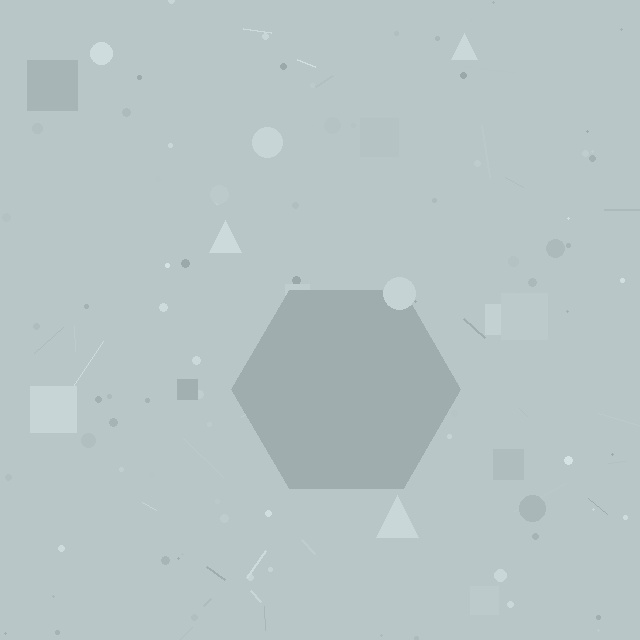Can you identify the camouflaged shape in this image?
The camouflaged shape is a hexagon.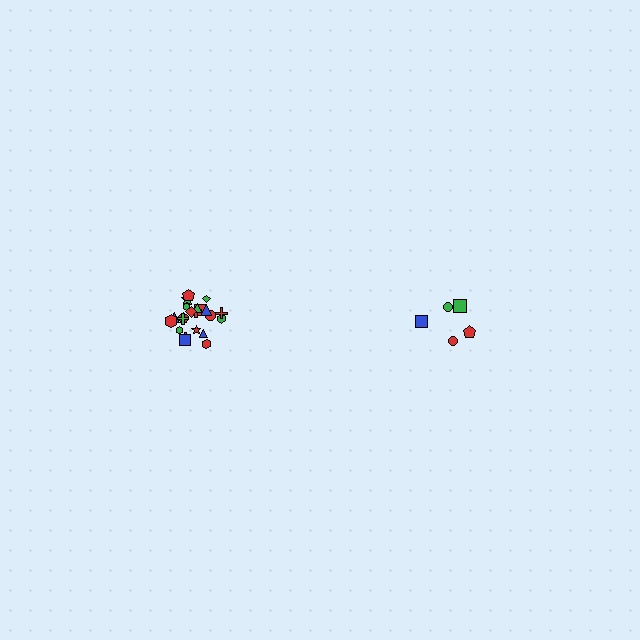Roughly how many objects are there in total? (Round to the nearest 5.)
Roughly 25 objects in total.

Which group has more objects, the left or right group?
The left group.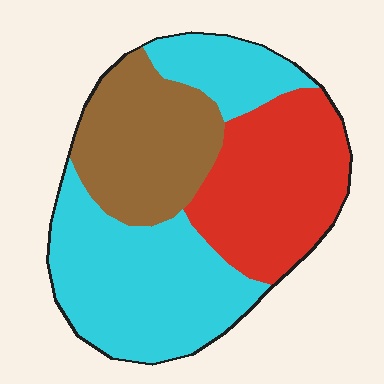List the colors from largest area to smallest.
From largest to smallest: cyan, red, brown.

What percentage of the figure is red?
Red takes up between a quarter and a half of the figure.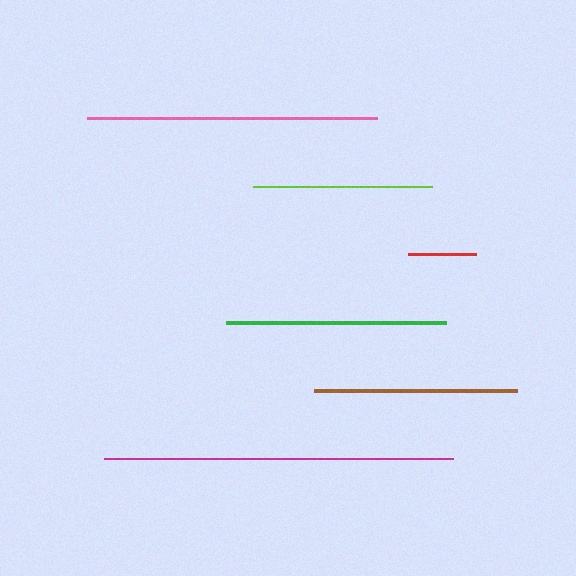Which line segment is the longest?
The magenta line is the longest at approximately 348 pixels.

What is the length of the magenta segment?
The magenta segment is approximately 348 pixels long.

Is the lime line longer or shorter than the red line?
The lime line is longer than the red line.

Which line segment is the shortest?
The red line is the shortest at approximately 68 pixels.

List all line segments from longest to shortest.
From longest to shortest: magenta, pink, green, brown, lime, red.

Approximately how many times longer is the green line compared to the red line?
The green line is approximately 3.2 times the length of the red line.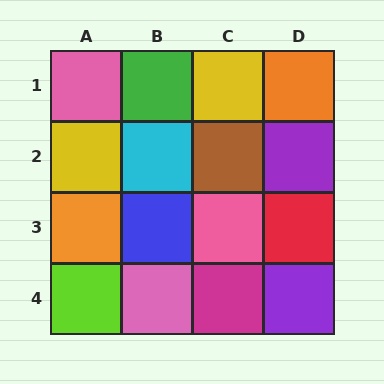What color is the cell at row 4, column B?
Pink.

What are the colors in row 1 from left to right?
Pink, green, yellow, orange.